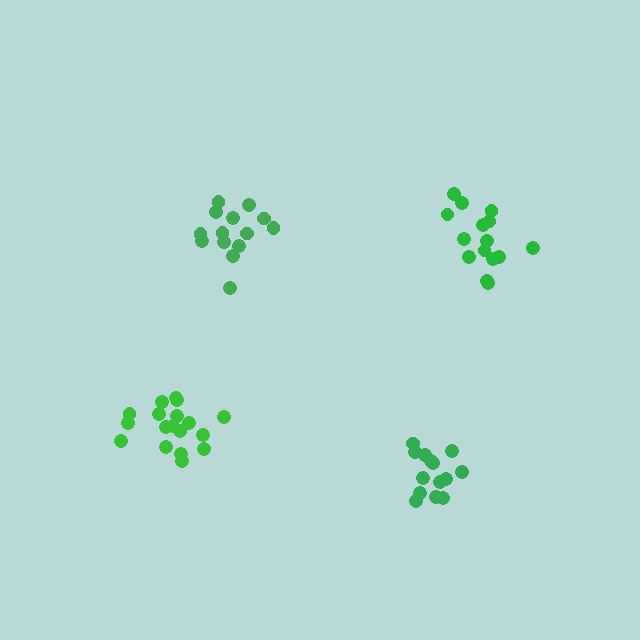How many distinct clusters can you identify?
There are 4 distinct clusters.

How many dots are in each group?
Group 1: 14 dots, Group 2: 14 dots, Group 3: 15 dots, Group 4: 18 dots (61 total).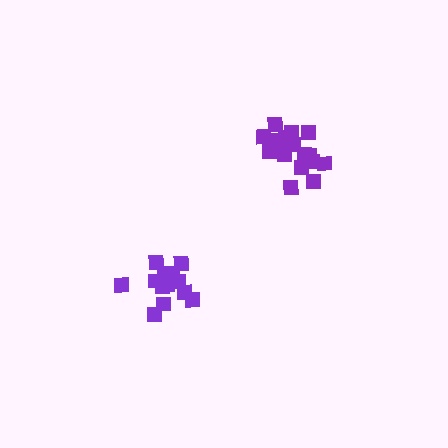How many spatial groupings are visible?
There are 2 spatial groupings.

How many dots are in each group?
Group 1: 19 dots, Group 2: 15 dots (34 total).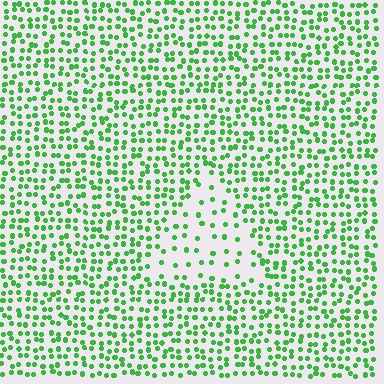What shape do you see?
I see a triangle.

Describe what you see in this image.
The image contains small green elements arranged at two different densities. A triangle-shaped region is visible where the elements are less densely packed than the surrounding area.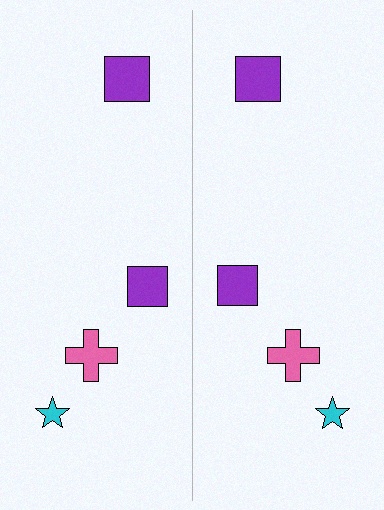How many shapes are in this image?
There are 8 shapes in this image.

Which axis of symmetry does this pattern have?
The pattern has a vertical axis of symmetry running through the center of the image.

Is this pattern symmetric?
Yes, this pattern has bilateral (reflection) symmetry.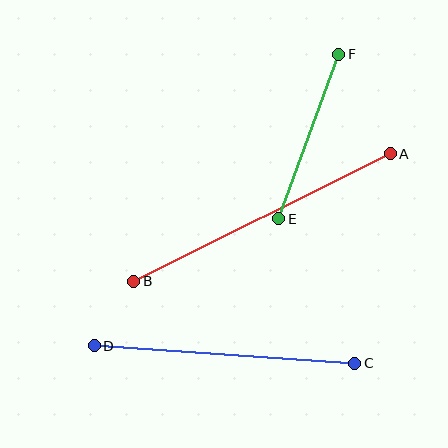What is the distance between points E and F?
The distance is approximately 175 pixels.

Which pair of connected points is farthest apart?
Points A and B are farthest apart.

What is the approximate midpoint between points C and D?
The midpoint is at approximately (224, 354) pixels.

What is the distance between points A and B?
The distance is approximately 286 pixels.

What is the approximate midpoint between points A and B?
The midpoint is at approximately (262, 218) pixels.